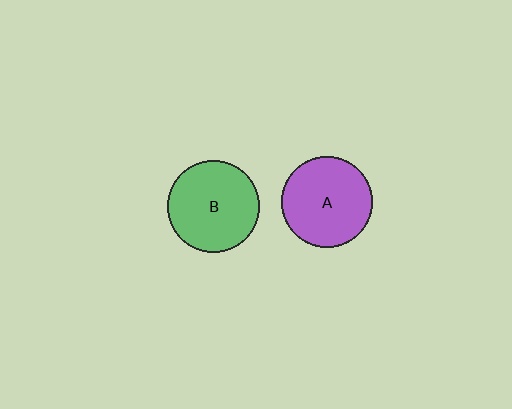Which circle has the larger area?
Circle B (green).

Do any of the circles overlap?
No, none of the circles overlap.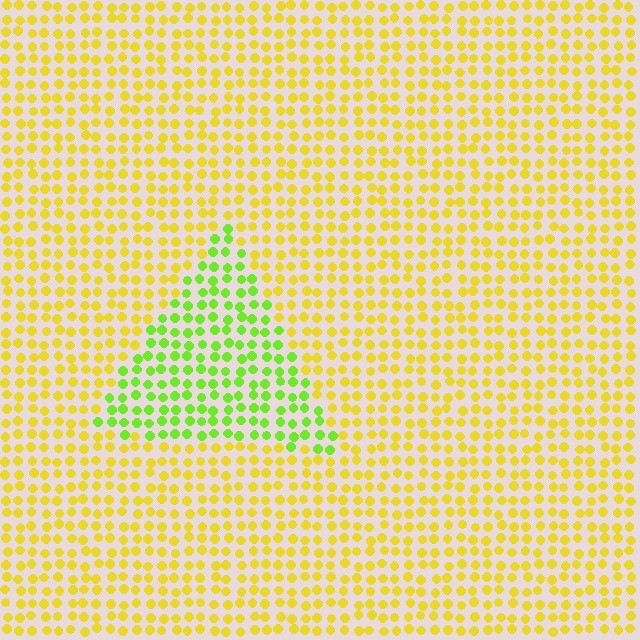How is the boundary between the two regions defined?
The boundary is defined purely by a slight shift in hue (about 44 degrees). Spacing, size, and orientation are identical on both sides.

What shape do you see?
I see a triangle.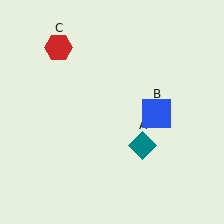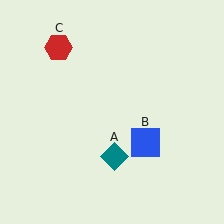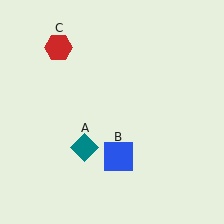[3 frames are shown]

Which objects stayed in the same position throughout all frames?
Red hexagon (object C) remained stationary.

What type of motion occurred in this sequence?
The teal diamond (object A), blue square (object B) rotated clockwise around the center of the scene.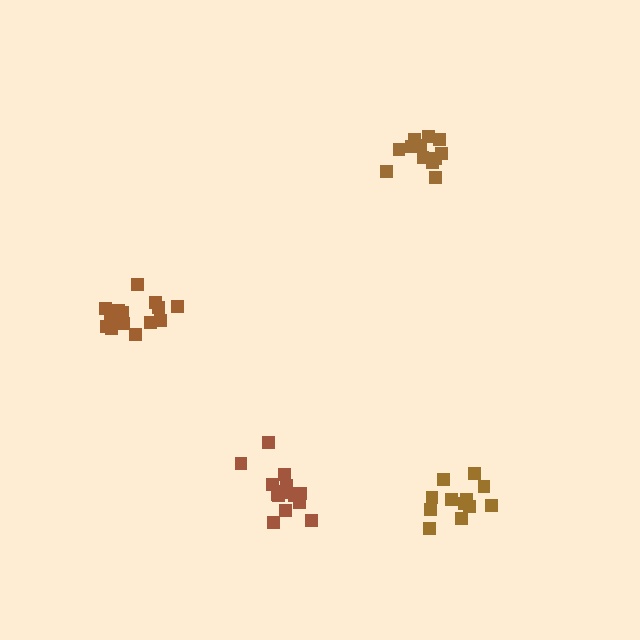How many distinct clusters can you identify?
There are 4 distinct clusters.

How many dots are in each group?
Group 1: 12 dots, Group 2: 16 dots, Group 3: 12 dots, Group 4: 15 dots (55 total).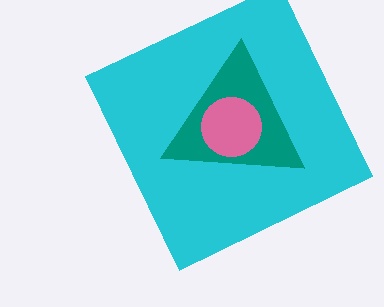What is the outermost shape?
The cyan square.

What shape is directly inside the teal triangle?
The pink circle.